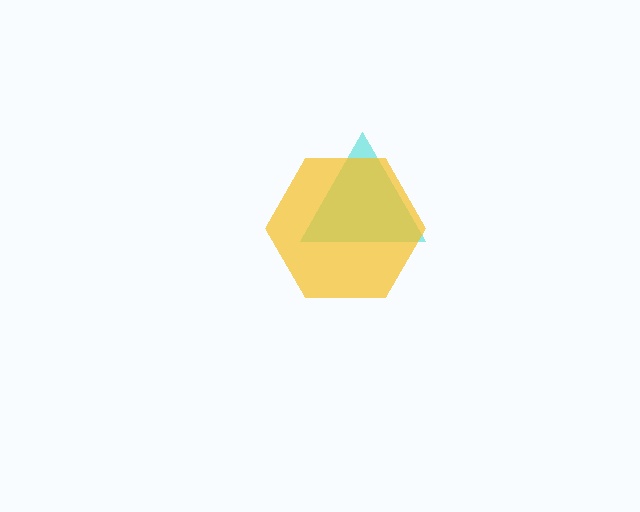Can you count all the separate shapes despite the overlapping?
Yes, there are 2 separate shapes.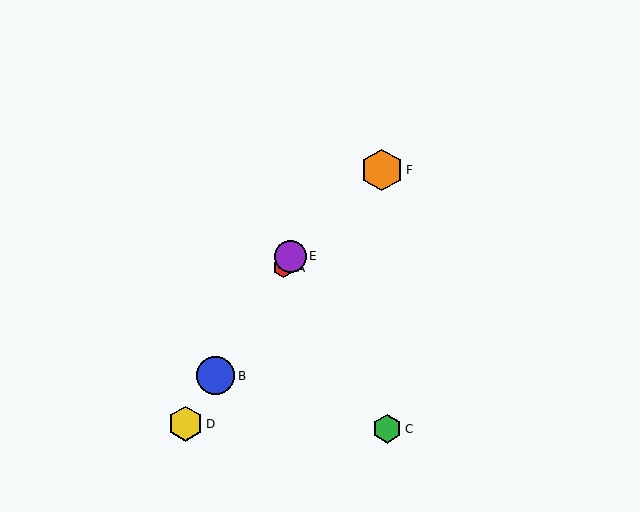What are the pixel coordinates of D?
Object D is at (185, 424).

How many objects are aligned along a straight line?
4 objects (A, B, D, E) are aligned along a straight line.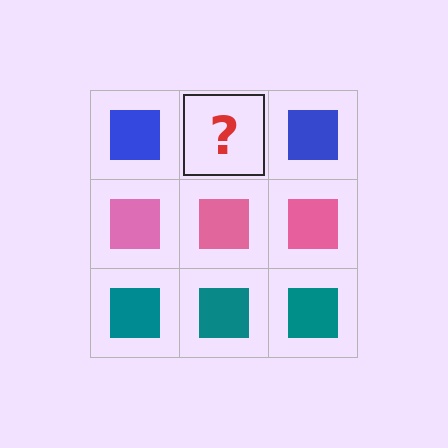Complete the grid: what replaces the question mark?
The question mark should be replaced with a blue square.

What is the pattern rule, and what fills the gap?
The rule is that each row has a consistent color. The gap should be filled with a blue square.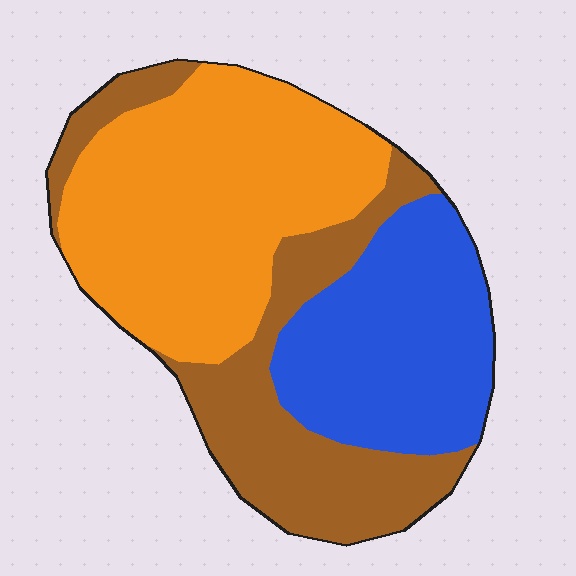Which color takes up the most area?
Orange, at roughly 40%.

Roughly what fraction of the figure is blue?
Blue covers 28% of the figure.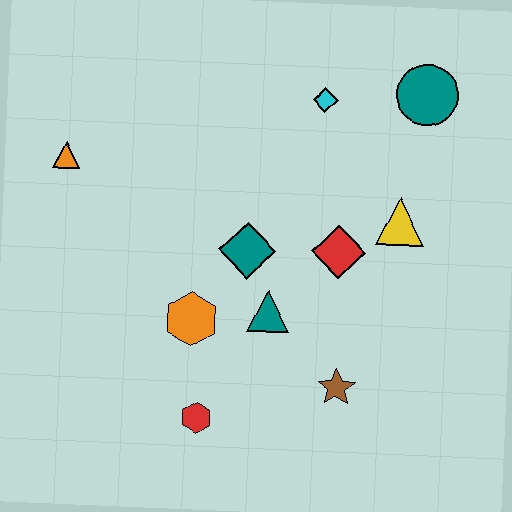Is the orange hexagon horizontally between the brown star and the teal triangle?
No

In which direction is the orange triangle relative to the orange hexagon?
The orange triangle is above the orange hexagon.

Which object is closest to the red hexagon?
The orange hexagon is closest to the red hexagon.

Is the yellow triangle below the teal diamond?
No